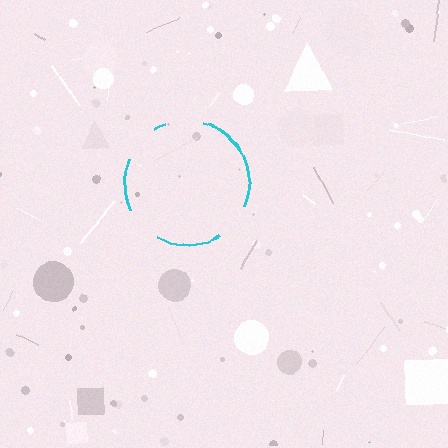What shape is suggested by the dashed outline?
The dashed outline suggests a circle.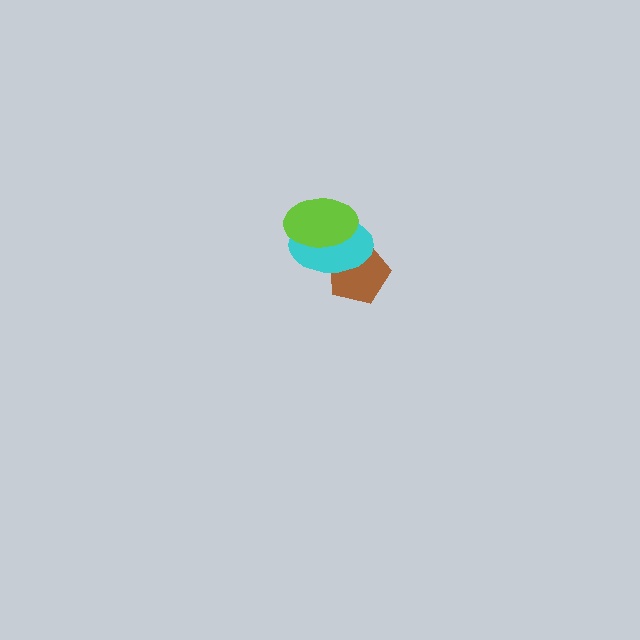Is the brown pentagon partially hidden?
Yes, it is partially covered by another shape.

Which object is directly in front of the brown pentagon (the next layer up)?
The cyan ellipse is directly in front of the brown pentagon.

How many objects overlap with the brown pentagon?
2 objects overlap with the brown pentagon.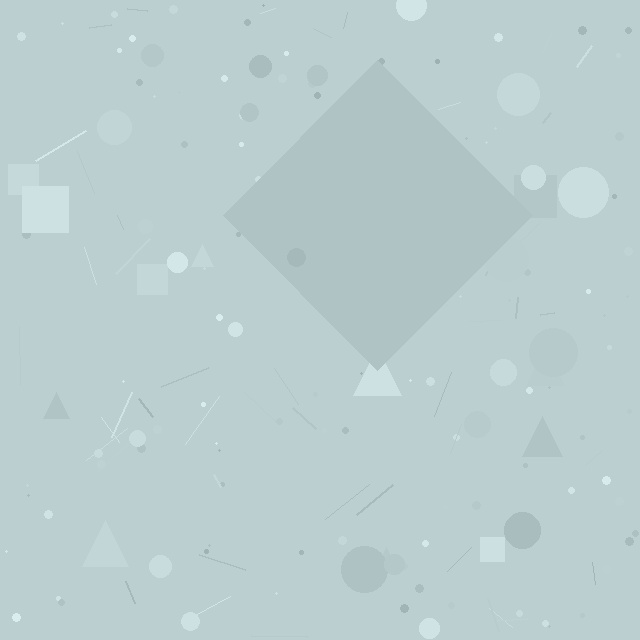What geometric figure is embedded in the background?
A diamond is embedded in the background.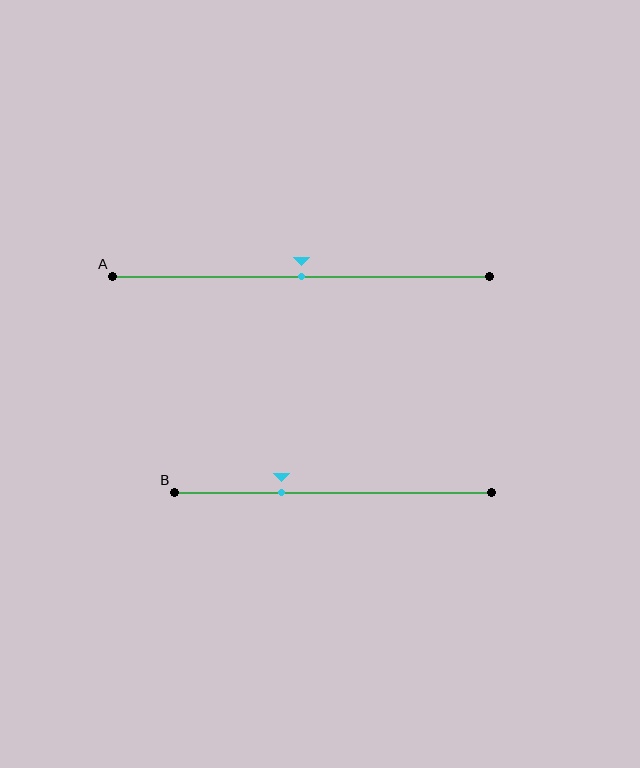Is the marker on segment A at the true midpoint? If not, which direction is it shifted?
Yes, the marker on segment A is at the true midpoint.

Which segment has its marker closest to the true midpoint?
Segment A has its marker closest to the true midpoint.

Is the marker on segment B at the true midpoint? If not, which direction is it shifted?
No, the marker on segment B is shifted to the left by about 16% of the segment length.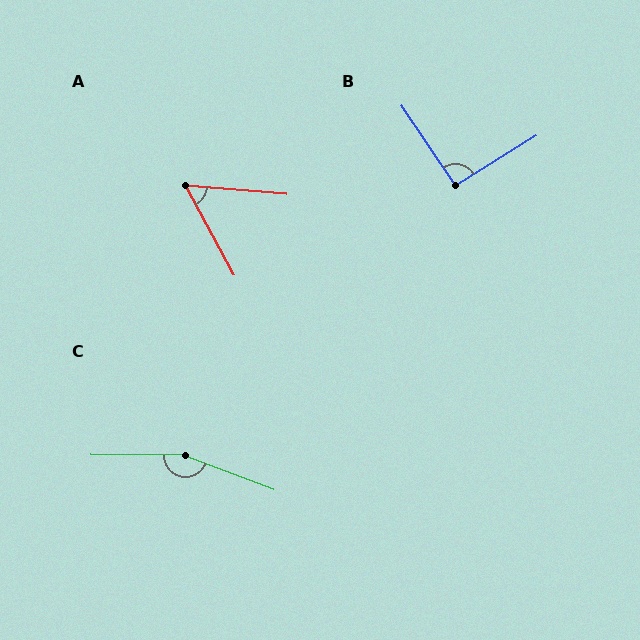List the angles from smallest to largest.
A (57°), B (92°), C (159°).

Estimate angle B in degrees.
Approximately 92 degrees.